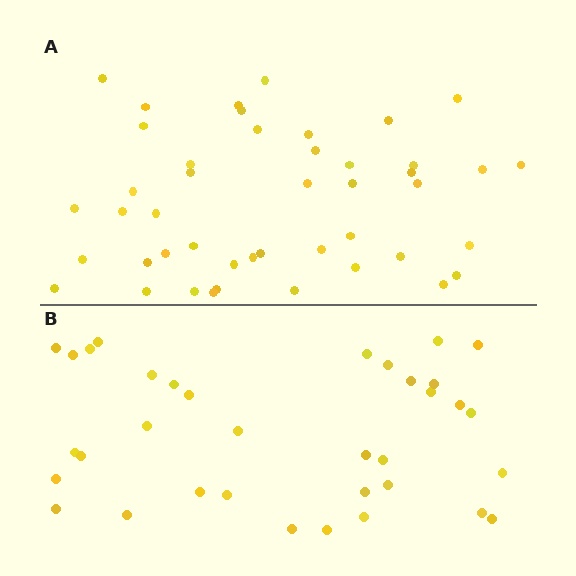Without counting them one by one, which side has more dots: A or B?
Region A (the top region) has more dots.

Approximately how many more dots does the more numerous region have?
Region A has roughly 10 or so more dots than region B.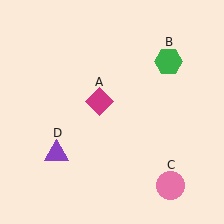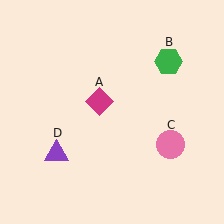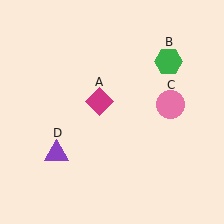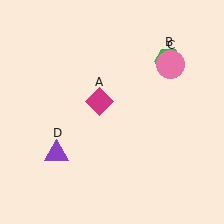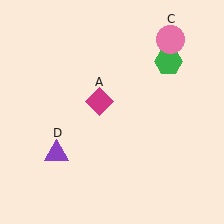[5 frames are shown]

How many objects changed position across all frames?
1 object changed position: pink circle (object C).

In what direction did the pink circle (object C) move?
The pink circle (object C) moved up.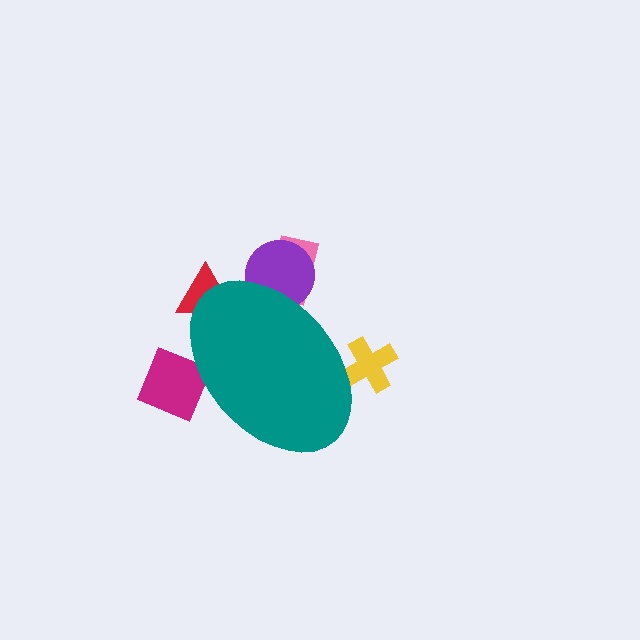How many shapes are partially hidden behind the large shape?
5 shapes are partially hidden.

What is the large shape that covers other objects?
A teal ellipse.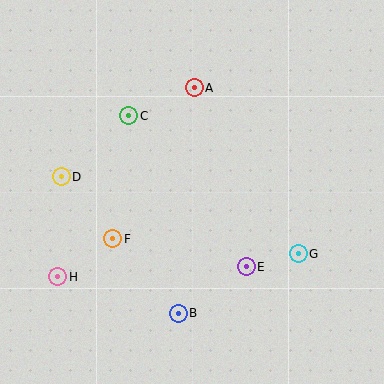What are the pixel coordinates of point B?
Point B is at (178, 313).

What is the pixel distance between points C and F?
The distance between C and F is 124 pixels.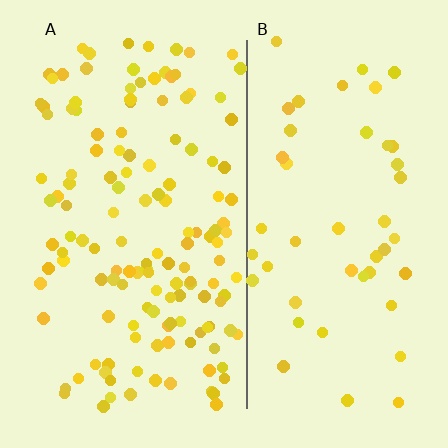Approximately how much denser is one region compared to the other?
Approximately 2.8× — region A over region B.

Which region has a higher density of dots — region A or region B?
A (the left).